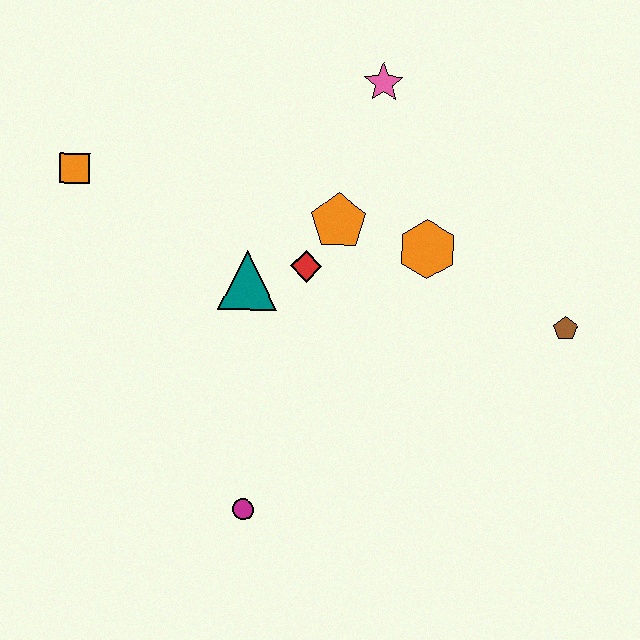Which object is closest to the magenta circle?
The teal triangle is closest to the magenta circle.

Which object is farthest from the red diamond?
The brown pentagon is farthest from the red diamond.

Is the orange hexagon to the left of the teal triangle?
No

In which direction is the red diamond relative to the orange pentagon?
The red diamond is below the orange pentagon.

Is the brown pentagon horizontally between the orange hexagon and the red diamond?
No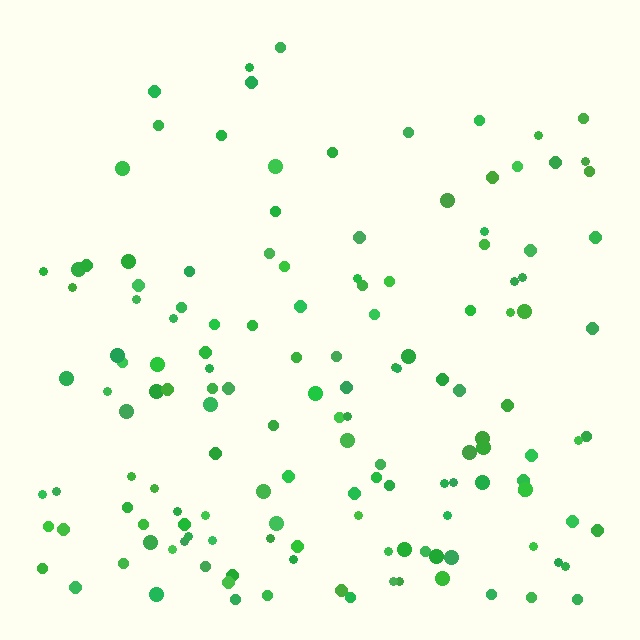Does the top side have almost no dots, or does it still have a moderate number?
Still a moderate number, just noticeably fewer than the bottom.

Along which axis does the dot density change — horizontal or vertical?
Vertical.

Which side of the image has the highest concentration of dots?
The bottom.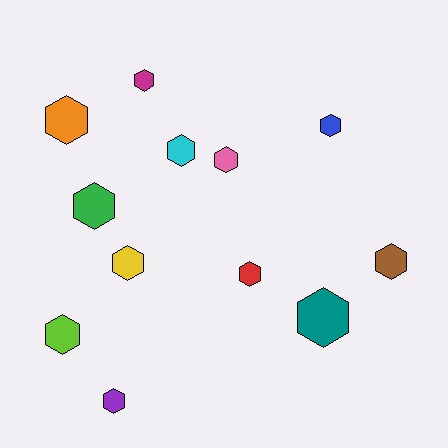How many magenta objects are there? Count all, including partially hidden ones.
There is 1 magenta object.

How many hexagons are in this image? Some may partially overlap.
There are 12 hexagons.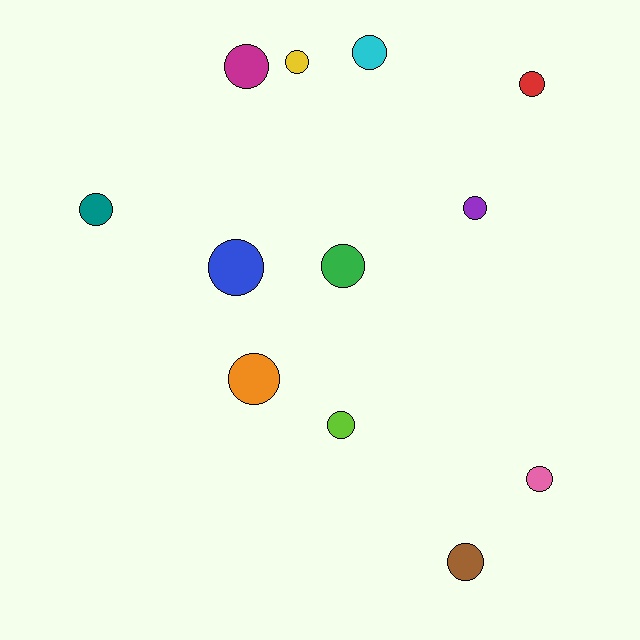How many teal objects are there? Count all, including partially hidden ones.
There is 1 teal object.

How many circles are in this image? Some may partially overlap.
There are 12 circles.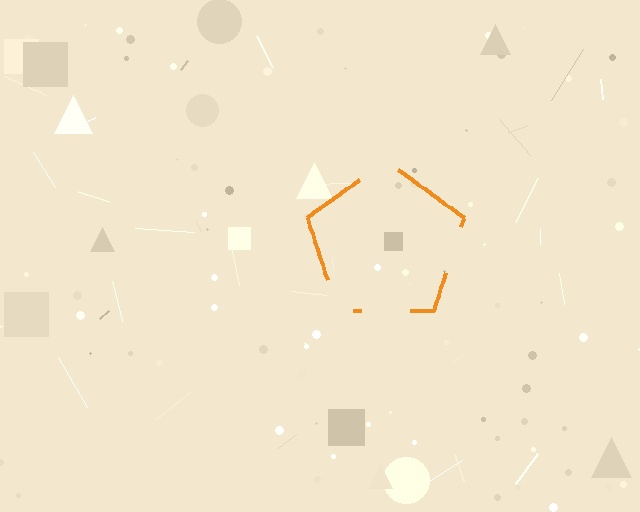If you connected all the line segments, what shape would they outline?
They would outline a pentagon.